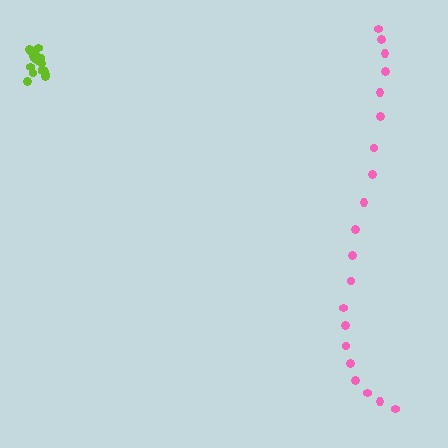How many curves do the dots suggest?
There are 2 distinct paths.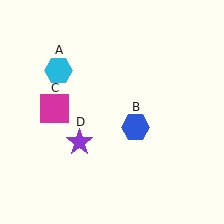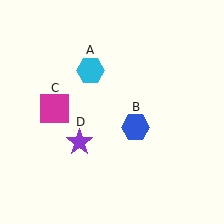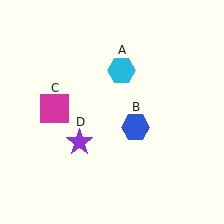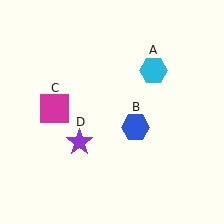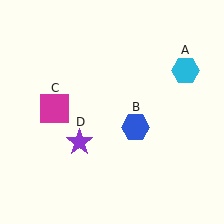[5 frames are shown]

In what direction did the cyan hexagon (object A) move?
The cyan hexagon (object A) moved right.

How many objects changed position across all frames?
1 object changed position: cyan hexagon (object A).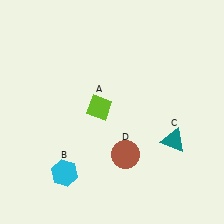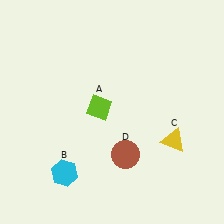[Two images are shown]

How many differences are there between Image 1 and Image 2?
There is 1 difference between the two images.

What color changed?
The triangle (C) changed from teal in Image 1 to yellow in Image 2.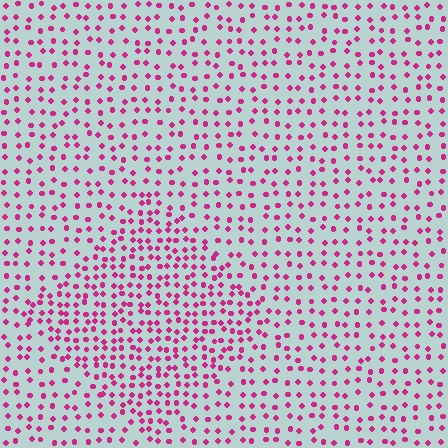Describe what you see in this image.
The image contains small magenta elements arranged at two different densities. A diamond-shaped region is visible where the elements are more densely packed than the surrounding area.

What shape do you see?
I see a diamond.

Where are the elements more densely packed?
The elements are more densely packed inside the diamond boundary.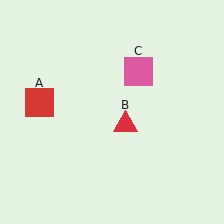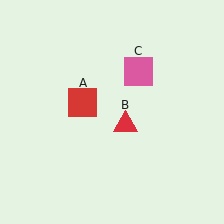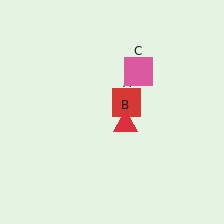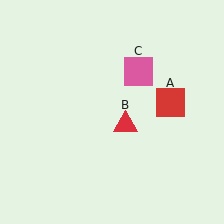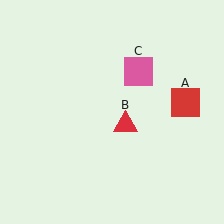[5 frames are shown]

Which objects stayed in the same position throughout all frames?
Red triangle (object B) and pink square (object C) remained stationary.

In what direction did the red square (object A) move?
The red square (object A) moved right.